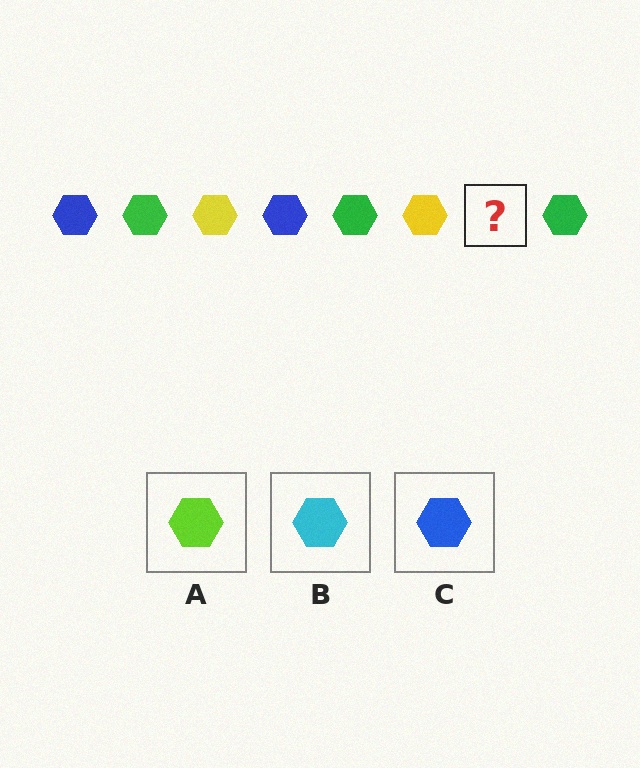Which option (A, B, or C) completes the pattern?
C.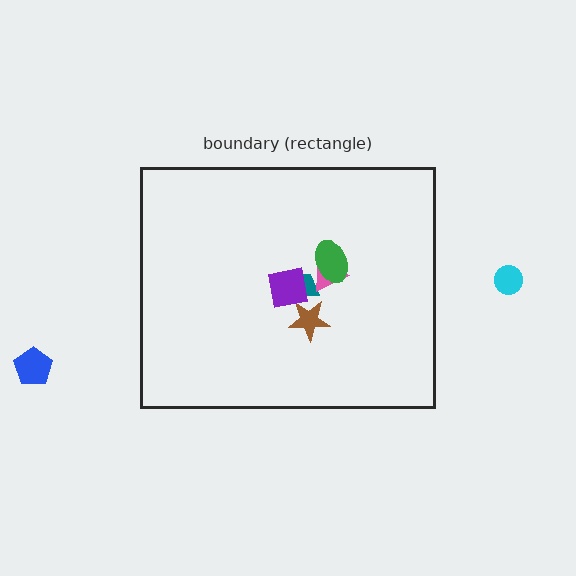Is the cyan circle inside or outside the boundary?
Outside.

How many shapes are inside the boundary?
5 inside, 2 outside.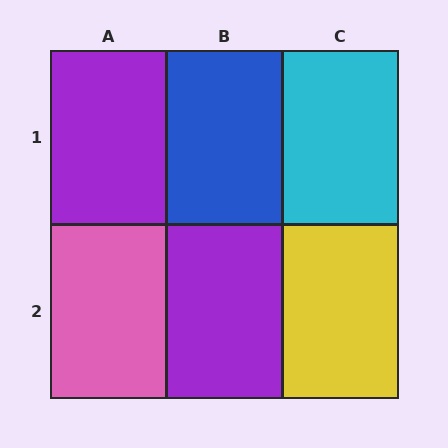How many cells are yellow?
1 cell is yellow.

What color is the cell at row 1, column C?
Cyan.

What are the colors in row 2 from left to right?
Pink, purple, yellow.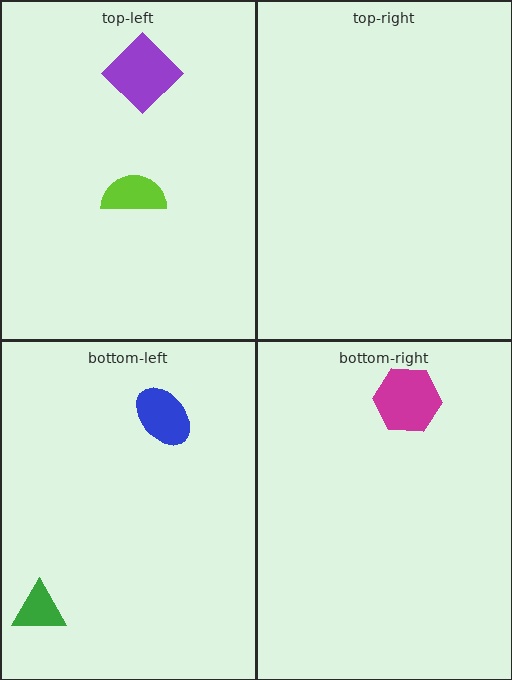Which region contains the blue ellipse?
The bottom-left region.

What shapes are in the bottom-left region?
The green triangle, the blue ellipse.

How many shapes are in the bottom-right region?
1.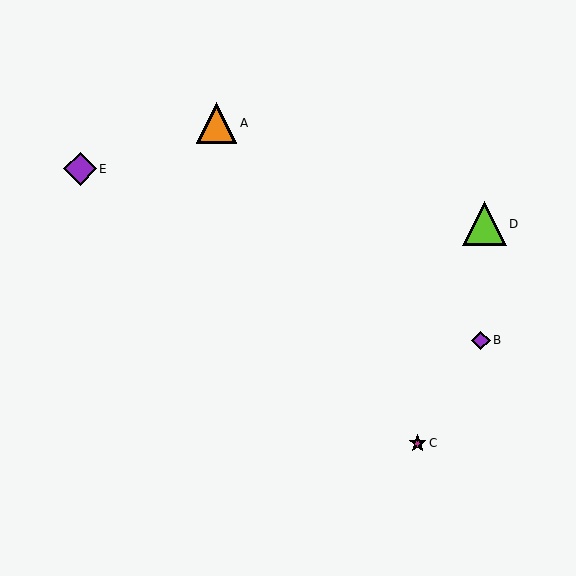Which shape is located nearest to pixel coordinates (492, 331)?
The purple diamond (labeled B) at (481, 340) is nearest to that location.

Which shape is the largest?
The lime triangle (labeled D) is the largest.